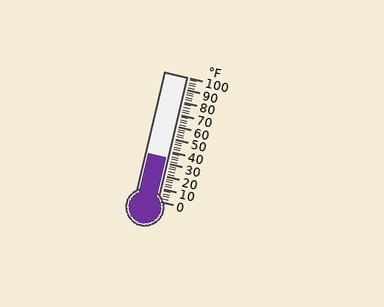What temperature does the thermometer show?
The thermometer shows approximately 34°F.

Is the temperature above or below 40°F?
The temperature is below 40°F.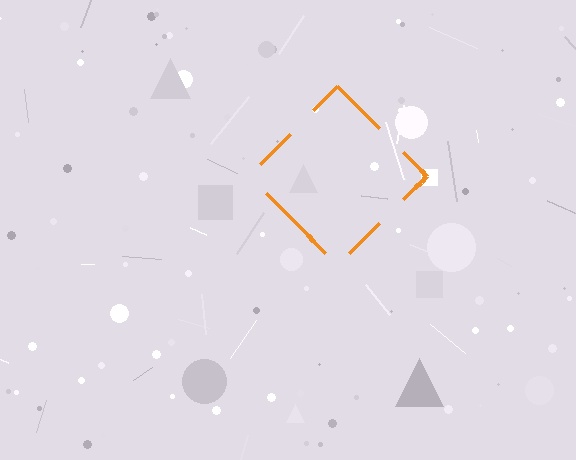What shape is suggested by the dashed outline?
The dashed outline suggests a diamond.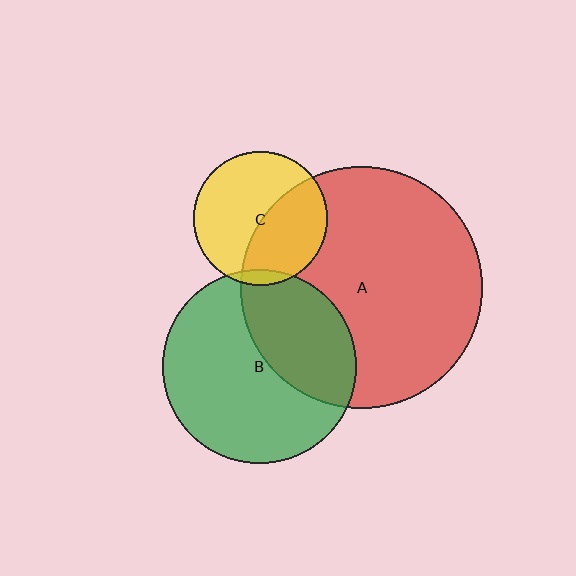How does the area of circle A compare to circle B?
Approximately 1.6 times.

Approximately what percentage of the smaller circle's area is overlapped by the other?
Approximately 5%.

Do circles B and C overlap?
Yes.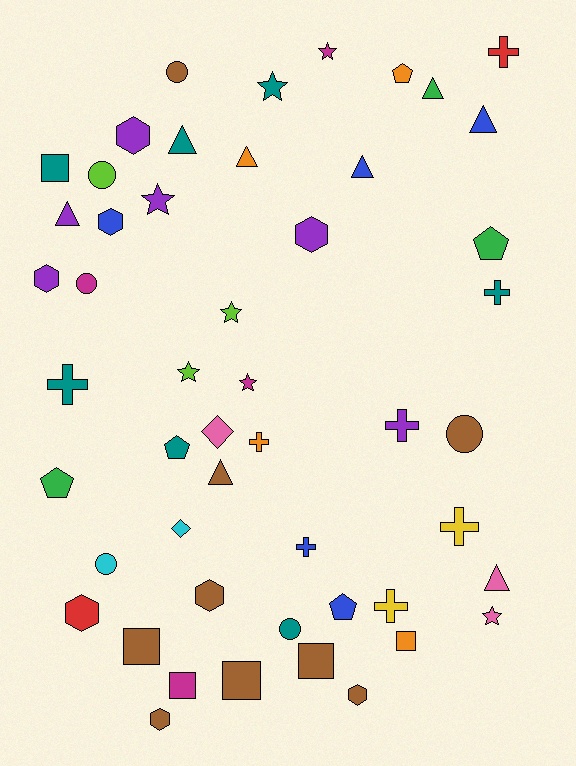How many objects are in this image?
There are 50 objects.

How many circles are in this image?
There are 6 circles.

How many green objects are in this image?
There are 3 green objects.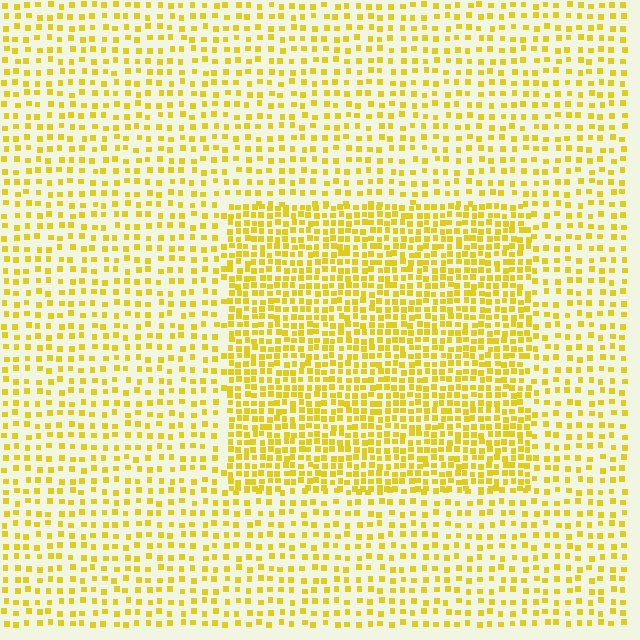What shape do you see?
I see a rectangle.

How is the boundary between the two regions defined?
The boundary is defined by a change in element density (approximately 2.0x ratio). All elements are the same color, size, and shape.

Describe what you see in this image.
The image contains small yellow elements arranged at two different densities. A rectangle-shaped region is visible where the elements are more densely packed than the surrounding area.